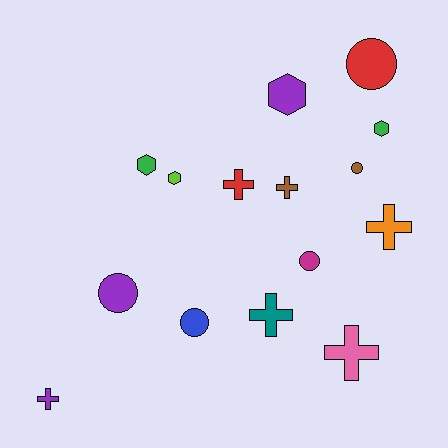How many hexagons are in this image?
There are 4 hexagons.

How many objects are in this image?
There are 15 objects.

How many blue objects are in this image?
There is 1 blue object.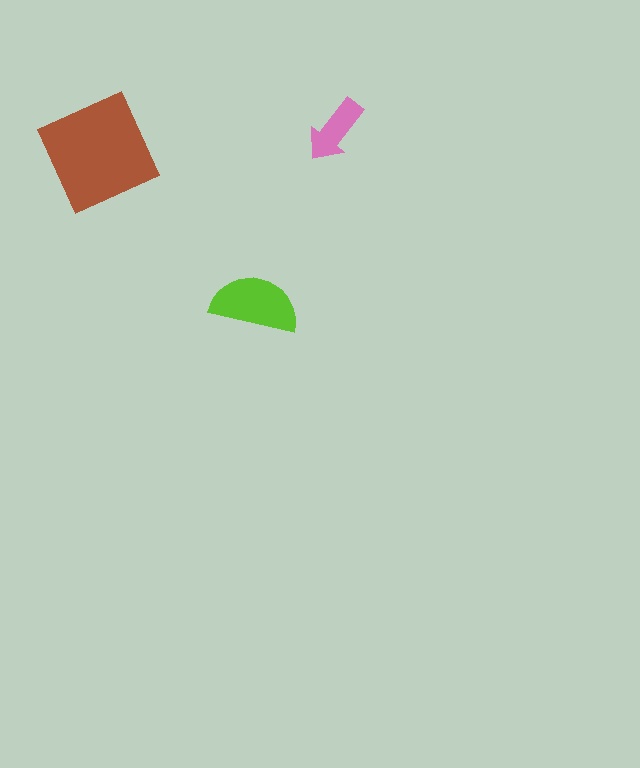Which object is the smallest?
The pink arrow.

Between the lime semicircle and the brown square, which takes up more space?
The brown square.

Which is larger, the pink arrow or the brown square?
The brown square.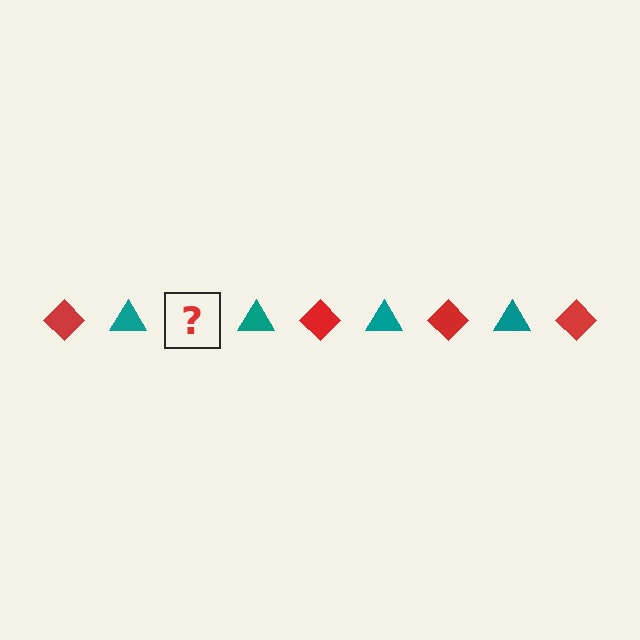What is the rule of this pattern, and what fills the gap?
The rule is that the pattern alternates between red diamond and teal triangle. The gap should be filled with a red diamond.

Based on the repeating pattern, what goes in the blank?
The blank should be a red diamond.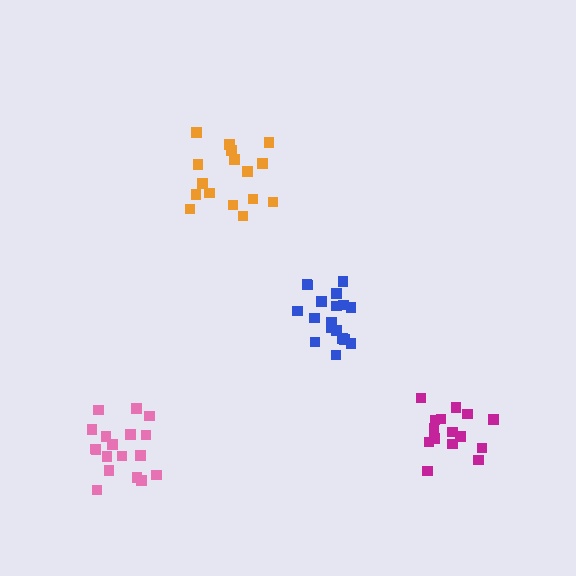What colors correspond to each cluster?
The clusters are colored: blue, orange, magenta, pink.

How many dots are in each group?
Group 1: 18 dots, Group 2: 16 dots, Group 3: 15 dots, Group 4: 18 dots (67 total).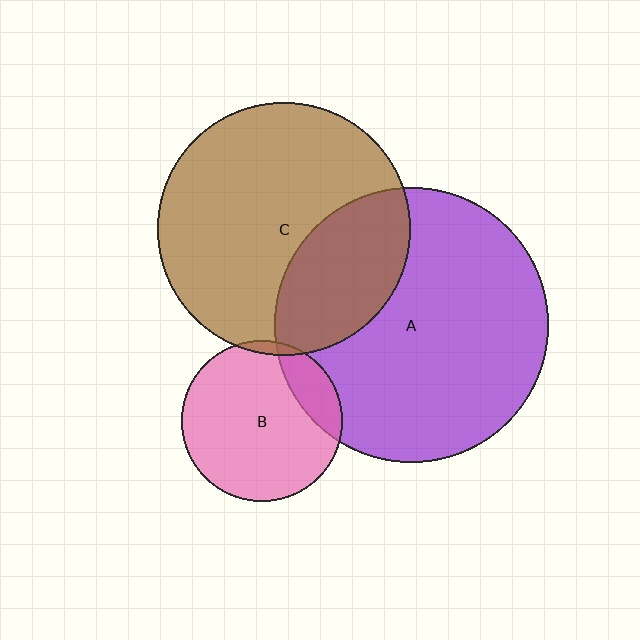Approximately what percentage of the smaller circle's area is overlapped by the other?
Approximately 30%.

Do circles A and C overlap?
Yes.